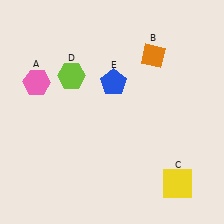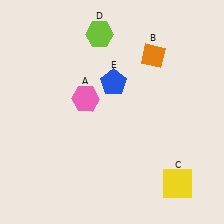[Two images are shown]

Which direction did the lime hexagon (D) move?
The lime hexagon (D) moved up.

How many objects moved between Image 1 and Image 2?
2 objects moved between the two images.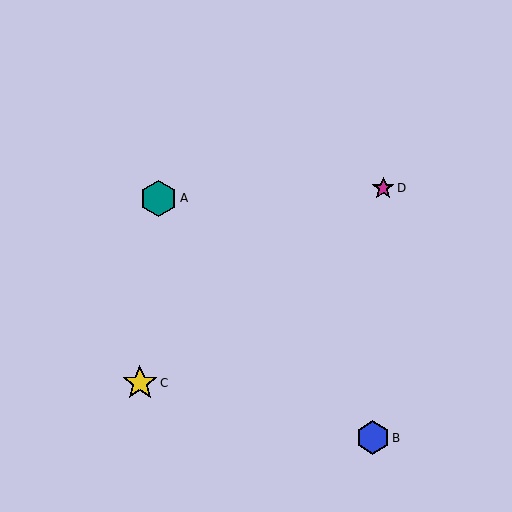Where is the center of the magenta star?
The center of the magenta star is at (383, 188).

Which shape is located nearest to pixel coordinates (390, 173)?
The magenta star (labeled D) at (383, 188) is nearest to that location.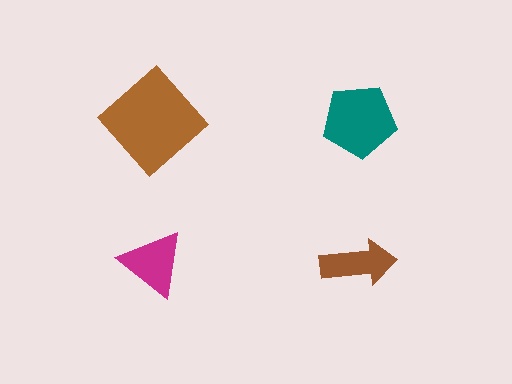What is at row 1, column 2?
A teal pentagon.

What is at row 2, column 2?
A brown arrow.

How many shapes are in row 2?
2 shapes.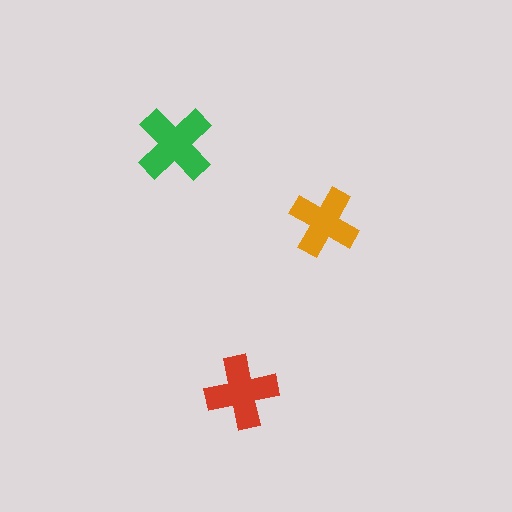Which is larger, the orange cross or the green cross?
The green one.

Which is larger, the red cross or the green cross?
The green one.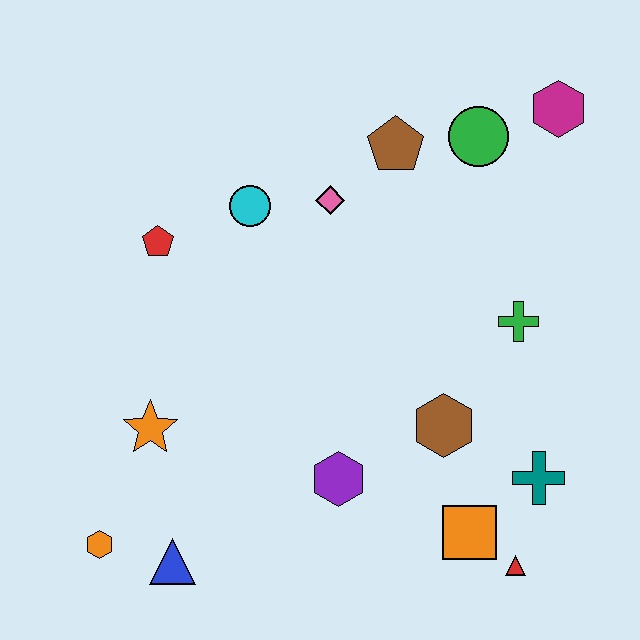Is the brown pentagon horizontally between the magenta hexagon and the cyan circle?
Yes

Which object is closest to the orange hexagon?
The blue triangle is closest to the orange hexagon.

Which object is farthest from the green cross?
The orange hexagon is farthest from the green cross.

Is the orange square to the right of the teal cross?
No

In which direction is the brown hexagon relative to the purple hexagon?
The brown hexagon is to the right of the purple hexagon.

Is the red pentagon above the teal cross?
Yes